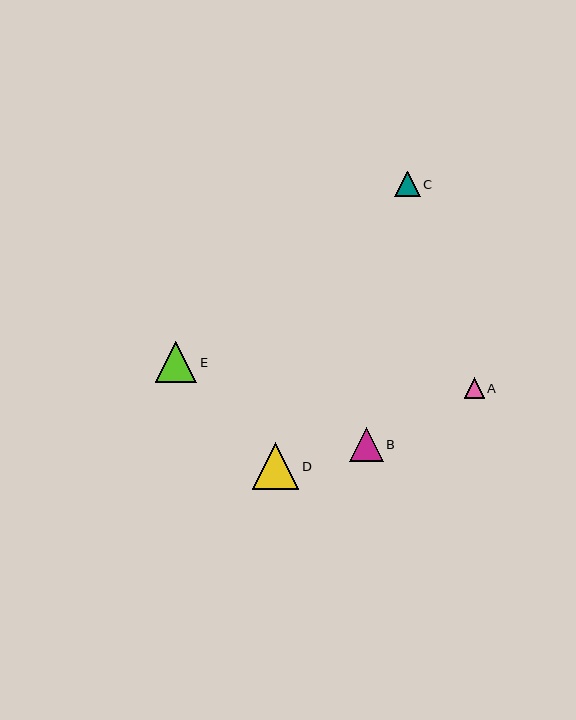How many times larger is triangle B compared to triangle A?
Triangle B is approximately 1.7 times the size of triangle A.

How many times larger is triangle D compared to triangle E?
Triangle D is approximately 1.1 times the size of triangle E.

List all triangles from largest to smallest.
From largest to smallest: D, E, B, C, A.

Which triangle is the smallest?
Triangle A is the smallest with a size of approximately 20 pixels.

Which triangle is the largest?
Triangle D is the largest with a size of approximately 47 pixels.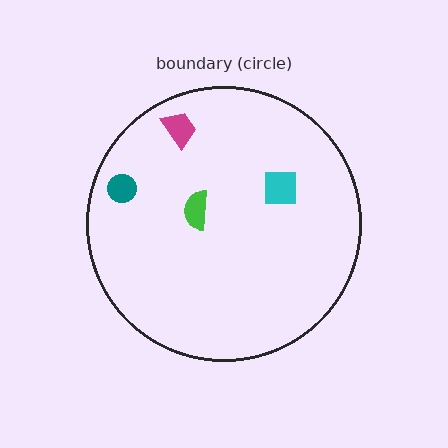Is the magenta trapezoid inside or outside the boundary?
Inside.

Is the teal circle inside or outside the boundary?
Inside.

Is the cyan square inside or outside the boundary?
Inside.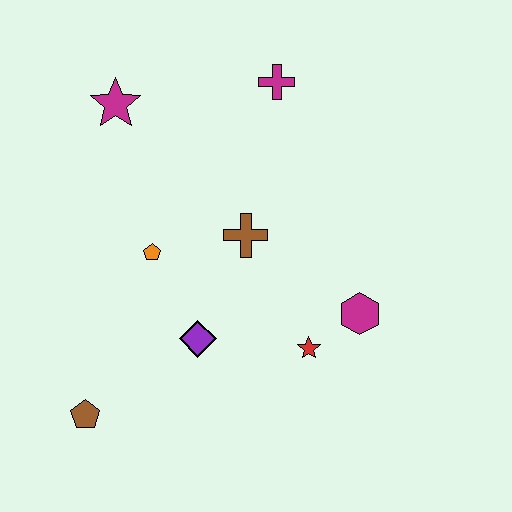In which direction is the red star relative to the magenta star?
The red star is below the magenta star.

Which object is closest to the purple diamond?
The orange pentagon is closest to the purple diamond.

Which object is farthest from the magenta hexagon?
The magenta star is farthest from the magenta hexagon.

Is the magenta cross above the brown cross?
Yes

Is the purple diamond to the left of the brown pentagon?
No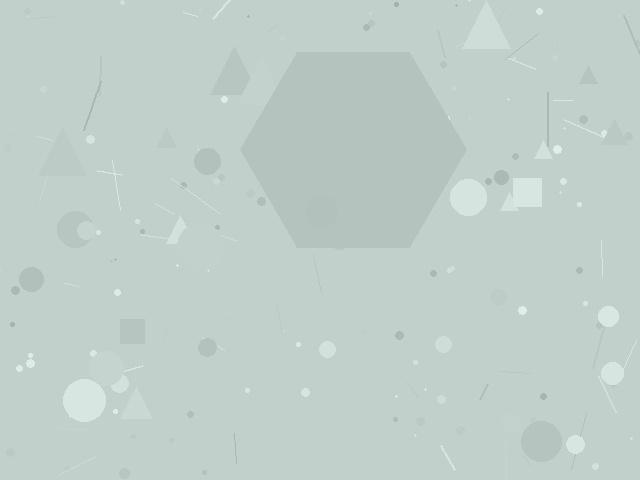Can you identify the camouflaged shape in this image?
The camouflaged shape is a hexagon.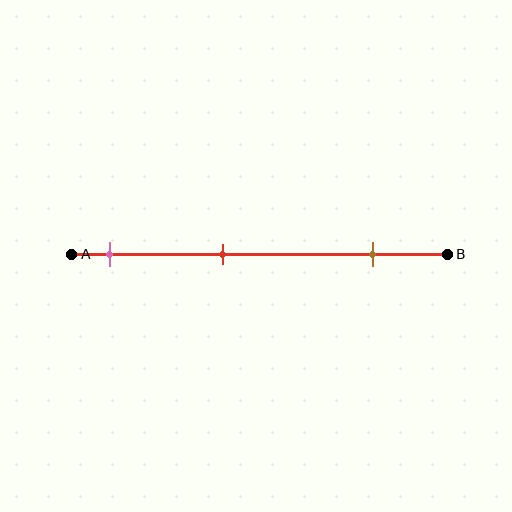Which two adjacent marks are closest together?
The pink and red marks are the closest adjacent pair.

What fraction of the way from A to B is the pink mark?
The pink mark is approximately 10% (0.1) of the way from A to B.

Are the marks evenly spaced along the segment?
Yes, the marks are approximately evenly spaced.